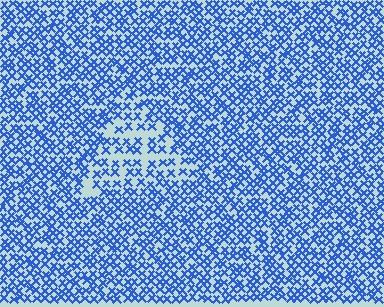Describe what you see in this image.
The image contains small blue elements arranged at two different densities. A triangle-shaped region is visible where the elements are less densely packed than the surrounding area.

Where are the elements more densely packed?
The elements are more densely packed outside the triangle boundary.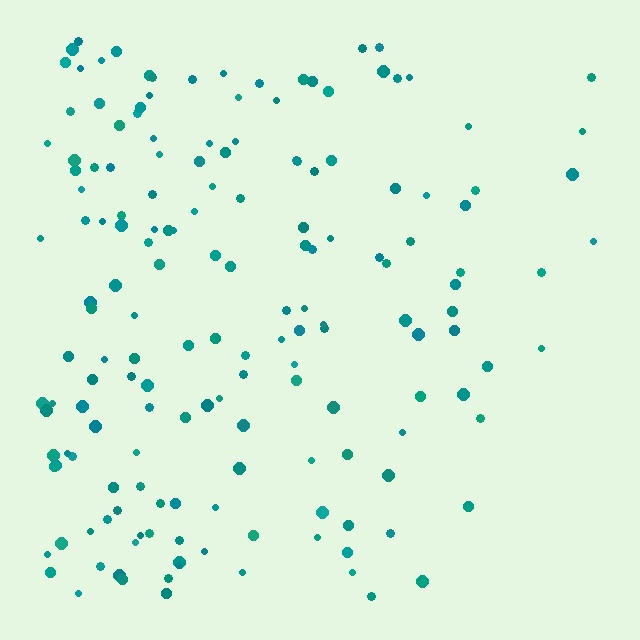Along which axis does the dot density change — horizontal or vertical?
Horizontal.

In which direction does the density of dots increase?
From right to left, with the left side densest.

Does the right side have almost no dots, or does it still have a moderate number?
Still a moderate number, just noticeably fewer than the left.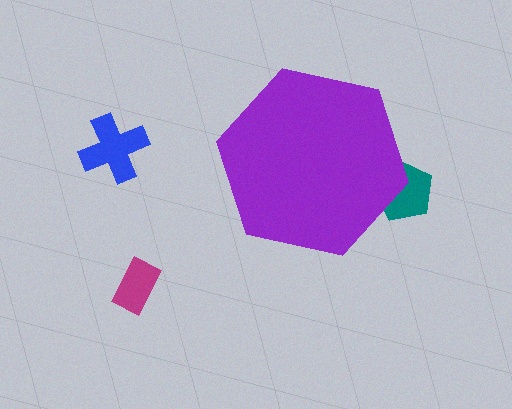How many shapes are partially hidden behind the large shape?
1 shape is partially hidden.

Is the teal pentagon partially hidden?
Yes, the teal pentagon is partially hidden behind the purple hexagon.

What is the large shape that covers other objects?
A purple hexagon.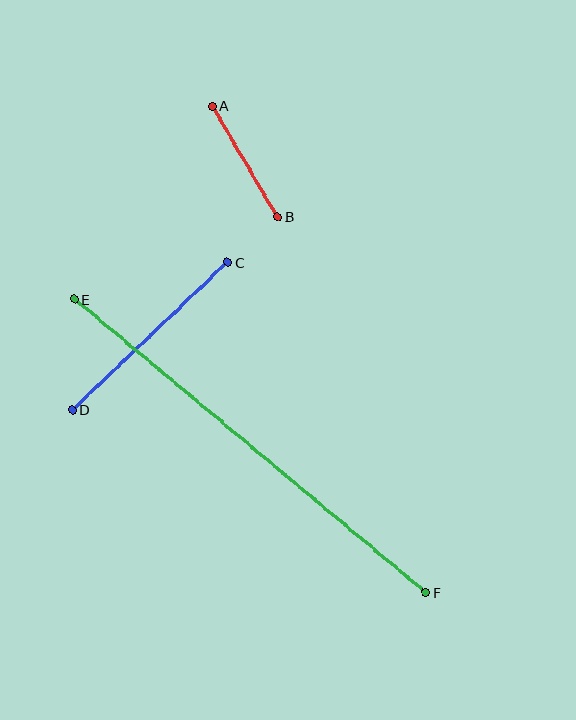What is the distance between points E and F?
The distance is approximately 458 pixels.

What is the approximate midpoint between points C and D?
The midpoint is at approximately (150, 336) pixels.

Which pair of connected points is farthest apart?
Points E and F are farthest apart.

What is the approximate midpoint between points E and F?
The midpoint is at approximately (250, 446) pixels.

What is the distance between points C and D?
The distance is approximately 214 pixels.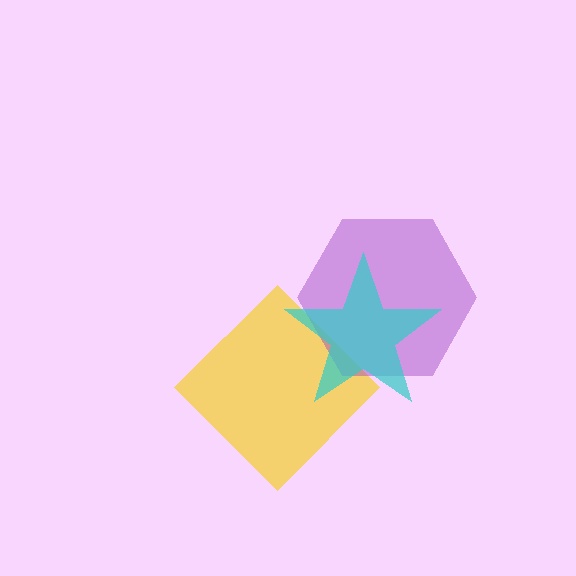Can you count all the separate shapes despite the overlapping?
Yes, there are 3 separate shapes.